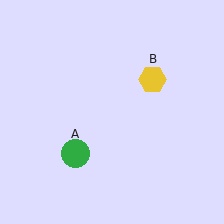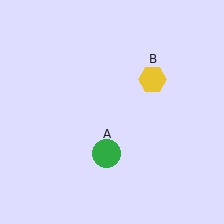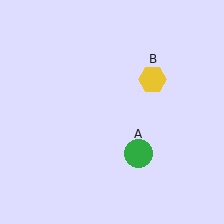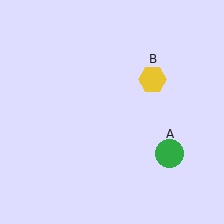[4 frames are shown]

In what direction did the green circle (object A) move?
The green circle (object A) moved right.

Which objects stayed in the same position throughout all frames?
Yellow hexagon (object B) remained stationary.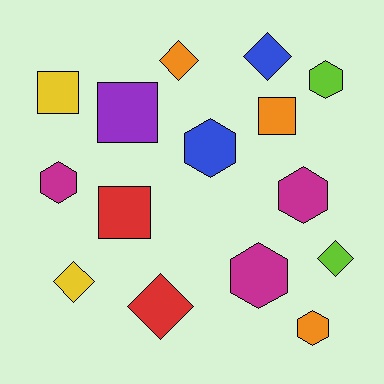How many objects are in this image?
There are 15 objects.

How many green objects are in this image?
There are no green objects.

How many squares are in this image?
There are 4 squares.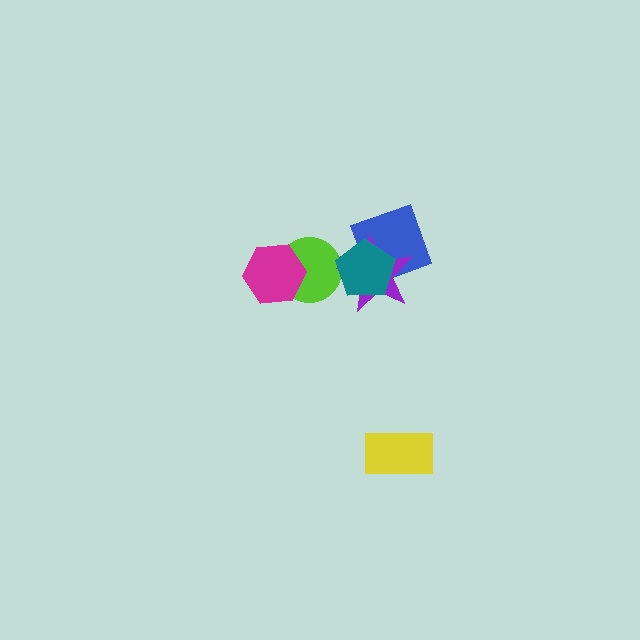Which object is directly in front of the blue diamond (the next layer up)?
The purple star is directly in front of the blue diamond.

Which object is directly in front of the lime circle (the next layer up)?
The magenta hexagon is directly in front of the lime circle.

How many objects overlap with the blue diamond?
2 objects overlap with the blue diamond.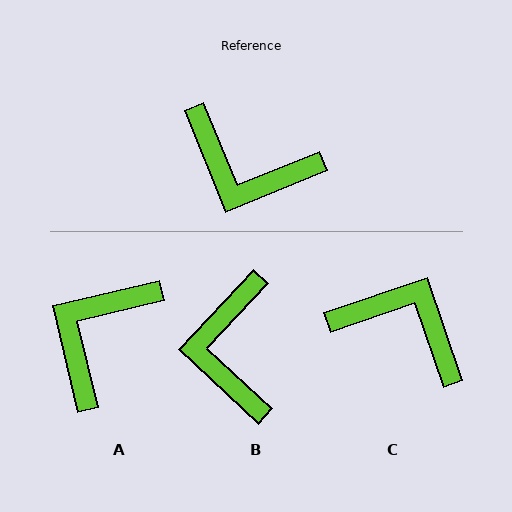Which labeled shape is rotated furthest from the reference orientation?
C, about 177 degrees away.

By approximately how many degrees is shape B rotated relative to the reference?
Approximately 65 degrees clockwise.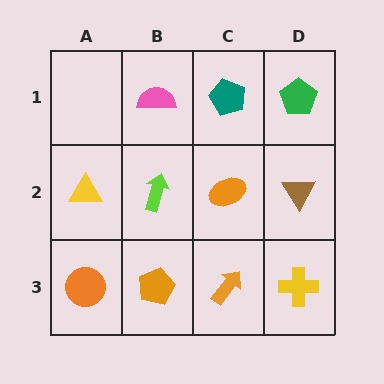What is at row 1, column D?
A green pentagon.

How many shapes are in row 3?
4 shapes.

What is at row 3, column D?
A yellow cross.